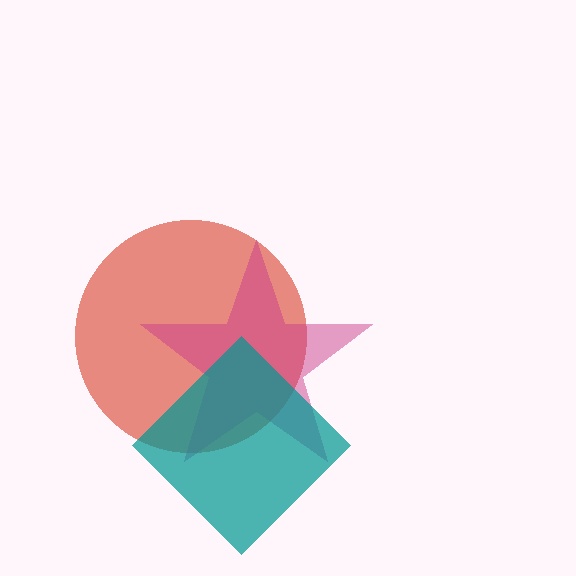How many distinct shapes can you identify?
There are 3 distinct shapes: a red circle, a magenta star, a teal diamond.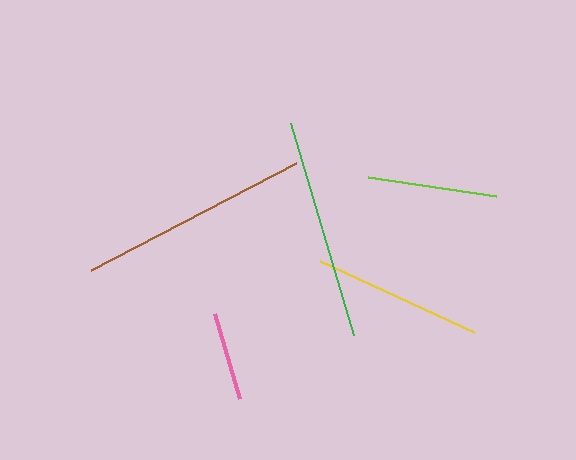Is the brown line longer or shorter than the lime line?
The brown line is longer than the lime line.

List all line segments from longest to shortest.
From longest to shortest: brown, green, yellow, lime, pink.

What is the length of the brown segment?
The brown segment is approximately 232 pixels long.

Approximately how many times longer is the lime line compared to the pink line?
The lime line is approximately 1.5 times the length of the pink line.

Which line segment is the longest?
The brown line is the longest at approximately 232 pixels.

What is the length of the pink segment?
The pink segment is approximately 89 pixels long.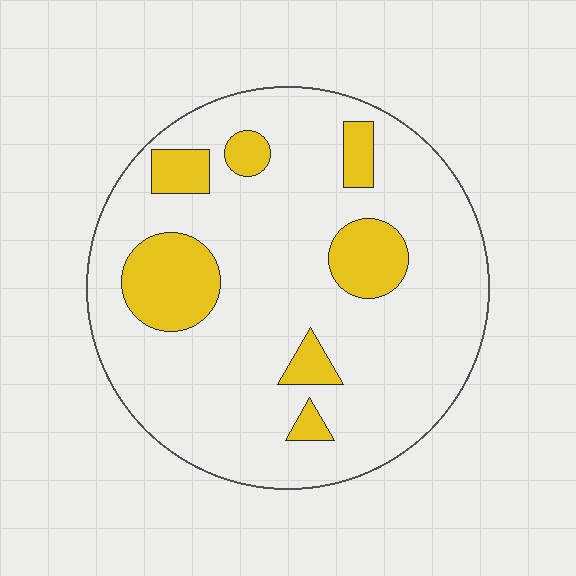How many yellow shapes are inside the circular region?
7.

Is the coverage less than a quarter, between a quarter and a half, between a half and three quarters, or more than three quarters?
Less than a quarter.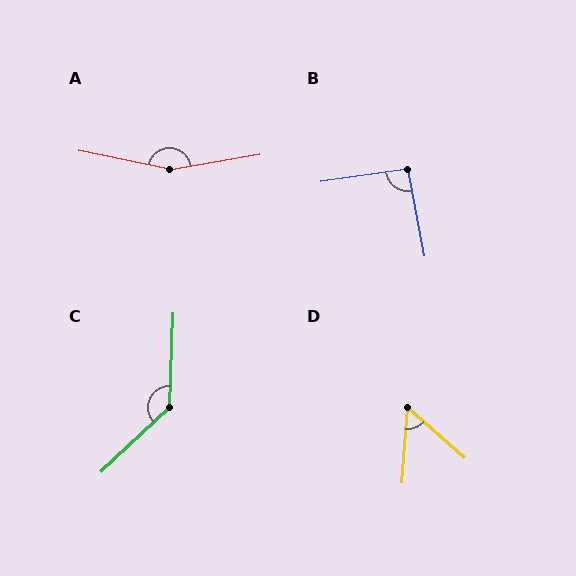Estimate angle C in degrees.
Approximately 135 degrees.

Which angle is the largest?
A, at approximately 159 degrees.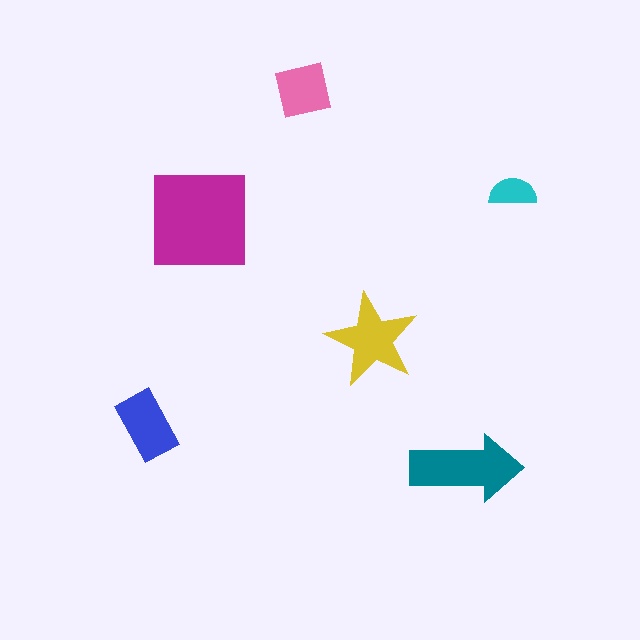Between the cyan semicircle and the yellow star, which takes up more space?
The yellow star.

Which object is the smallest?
The cyan semicircle.